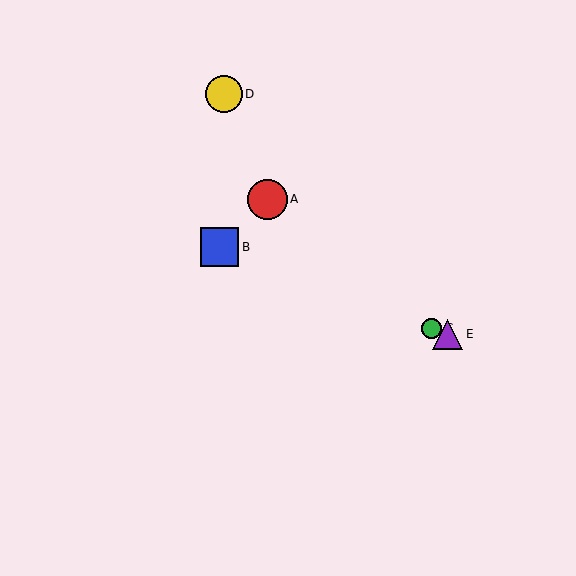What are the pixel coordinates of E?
Object E is at (447, 334).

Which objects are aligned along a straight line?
Objects B, C, E are aligned along a straight line.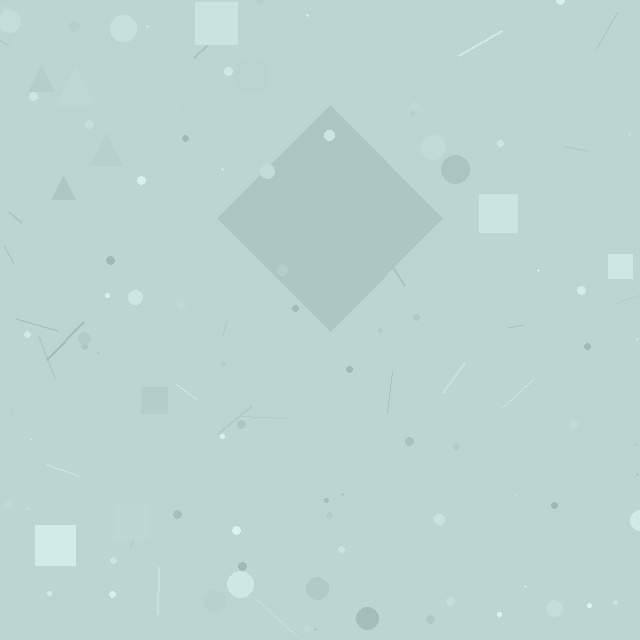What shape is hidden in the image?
A diamond is hidden in the image.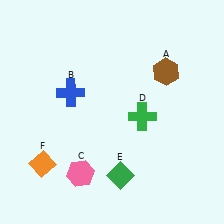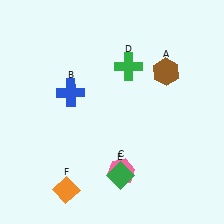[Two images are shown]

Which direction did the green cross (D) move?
The green cross (D) moved up.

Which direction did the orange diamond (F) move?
The orange diamond (F) moved down.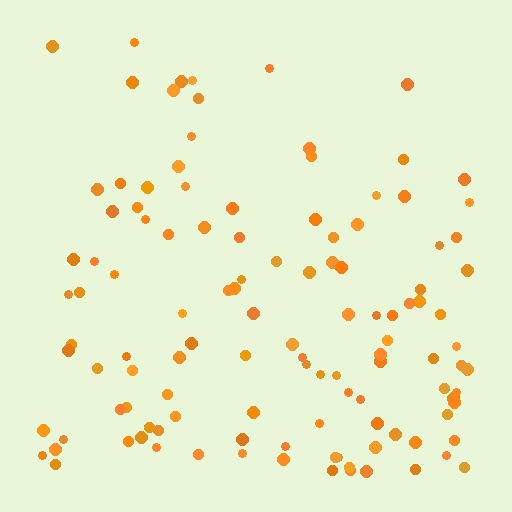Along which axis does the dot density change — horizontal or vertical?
Vertical.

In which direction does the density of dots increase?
From top to bottom, with the bottom side densest.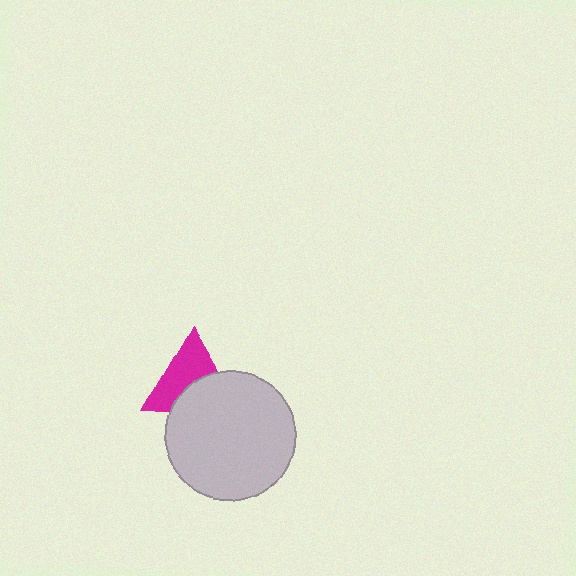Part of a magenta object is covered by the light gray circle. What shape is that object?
It is a triangle.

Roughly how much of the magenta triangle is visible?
About half of it is visible (roughly 58%).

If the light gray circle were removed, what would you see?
You would see the complete magenta triangle.